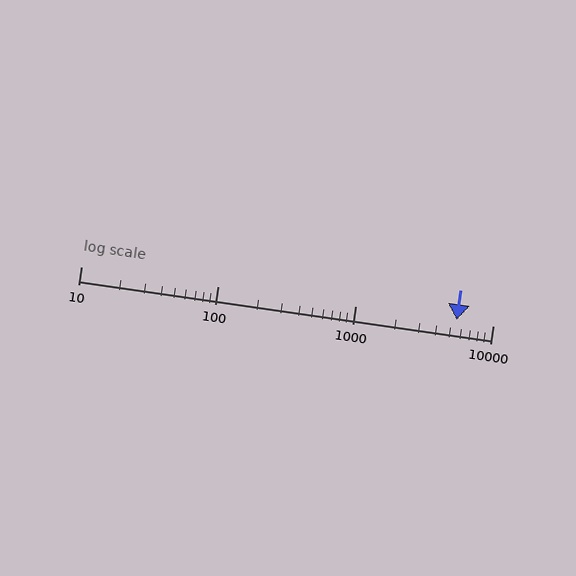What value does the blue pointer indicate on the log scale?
The pointer indicates approximately 5500.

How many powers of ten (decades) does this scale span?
The scale spans 3 decades, from 10 to 10000.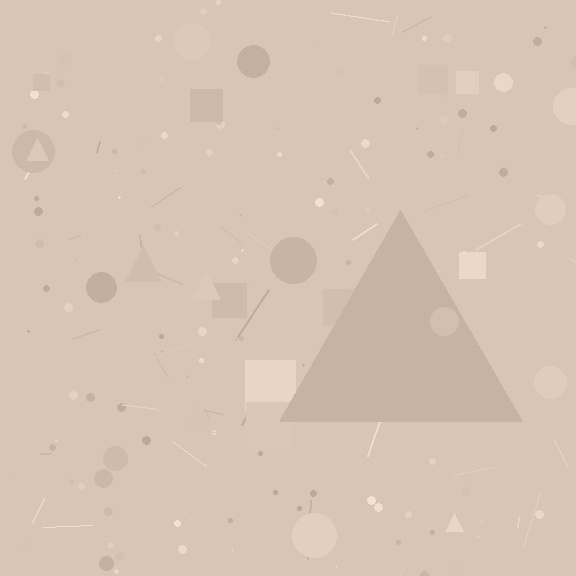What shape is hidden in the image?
A triangle is hidden in the image.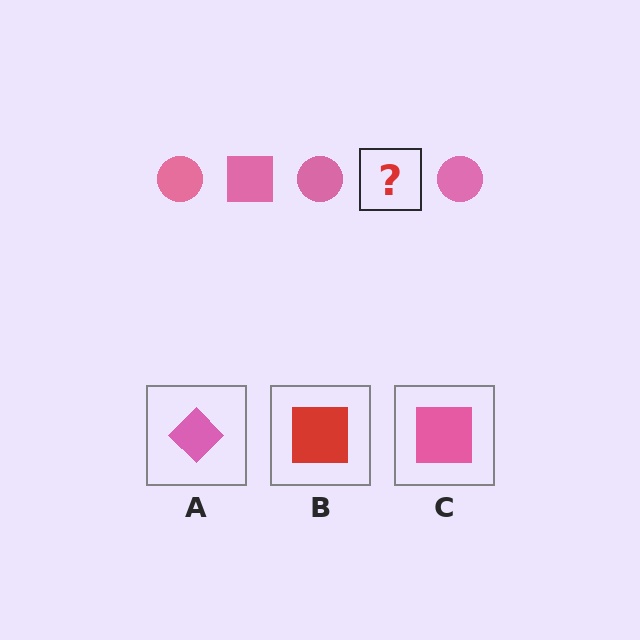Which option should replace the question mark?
Option C.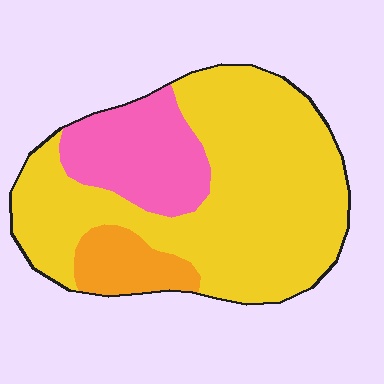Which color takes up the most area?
Yellow, at roughly 70%.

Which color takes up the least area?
Orange, at roughly 10%.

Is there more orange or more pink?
Pink.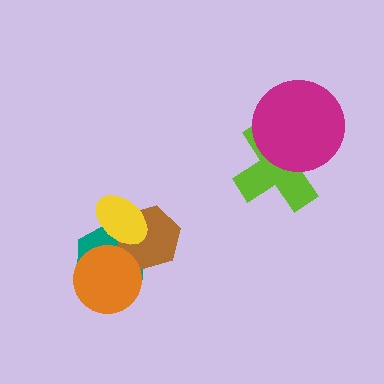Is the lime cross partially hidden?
Yes, it is partially covered by another shape.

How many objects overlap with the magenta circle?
1 object overlaps with the magenta circle.